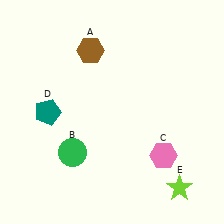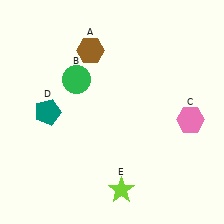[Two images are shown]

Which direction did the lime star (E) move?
The lime star (E) moved left.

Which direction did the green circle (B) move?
The green circle (B) moved up.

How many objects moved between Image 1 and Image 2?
3 objects moved between the two images.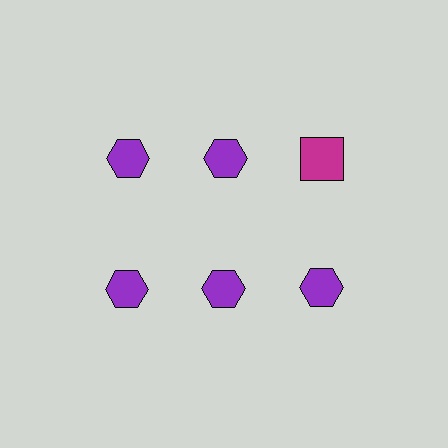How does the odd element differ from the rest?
It differs in both color (magenta instead of purple) and shape (square instead of hexagon).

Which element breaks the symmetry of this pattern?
The magenta square in the top row, center column breaks the symmetry. All other shapes are purple hexagons.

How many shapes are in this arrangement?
There are 6 shapes arranged in a grid pattern.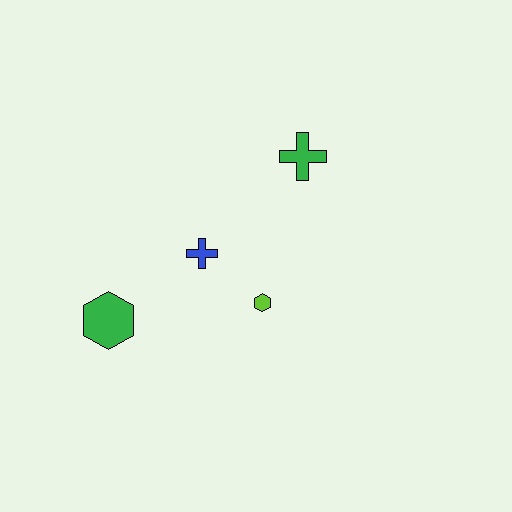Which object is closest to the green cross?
The blue cross is closest to the green cross.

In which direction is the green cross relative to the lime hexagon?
The green cross is above the lime hexagon.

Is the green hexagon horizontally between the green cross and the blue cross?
No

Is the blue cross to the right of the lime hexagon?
No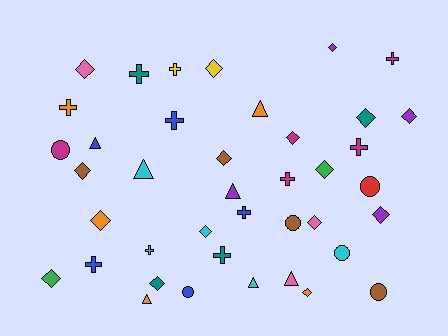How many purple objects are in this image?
There are 4 purple objects.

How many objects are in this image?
There are 40 objects.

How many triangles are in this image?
There are 7 triangles.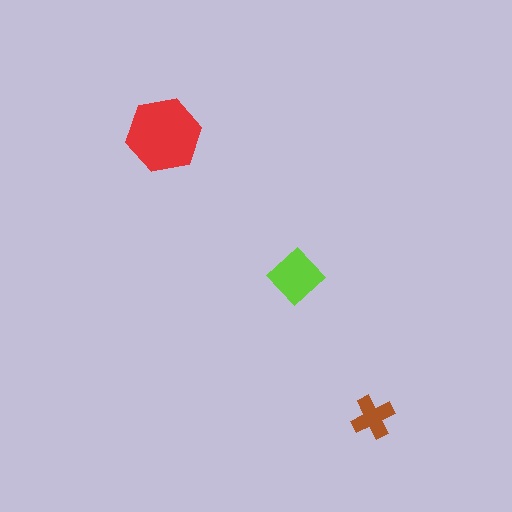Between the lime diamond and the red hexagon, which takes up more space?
The red hexagon.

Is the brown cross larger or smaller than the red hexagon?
Smaller.